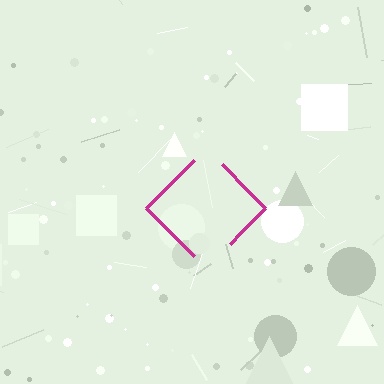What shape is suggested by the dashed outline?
The dashed outline suggests a diamond.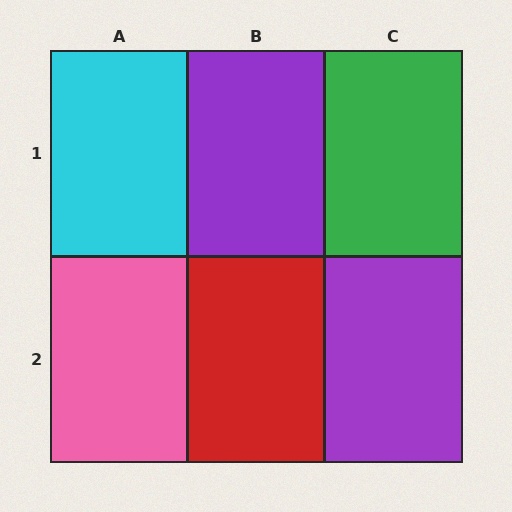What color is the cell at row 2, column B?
Red.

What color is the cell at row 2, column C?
Purple.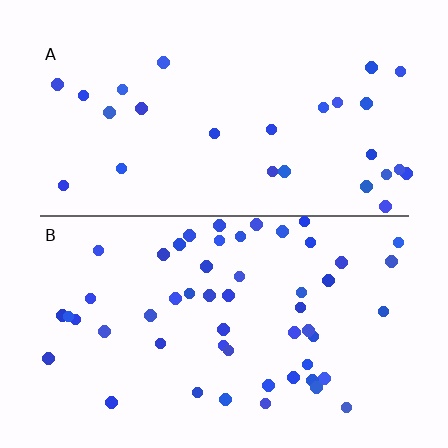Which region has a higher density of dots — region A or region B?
B (the bottom).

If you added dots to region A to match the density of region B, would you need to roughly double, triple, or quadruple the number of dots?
Approximately double.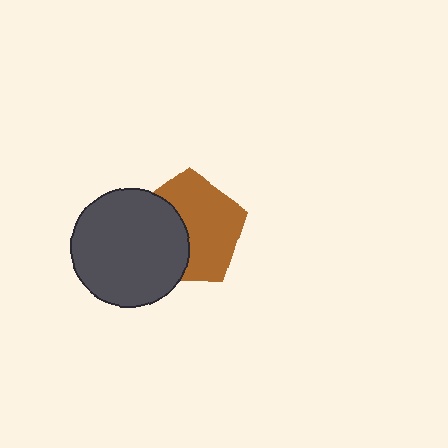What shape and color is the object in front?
The object in front is a dark gray circle.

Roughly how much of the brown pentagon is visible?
About half of it is visible (roughly 60%).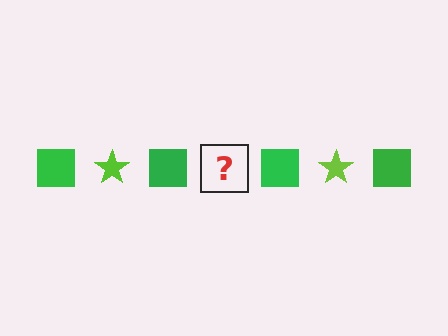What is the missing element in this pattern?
The missing element is a lime star.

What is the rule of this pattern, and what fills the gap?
The rule is that the pattern alternates between green square and lime star. The gap should be filled with a lime star.